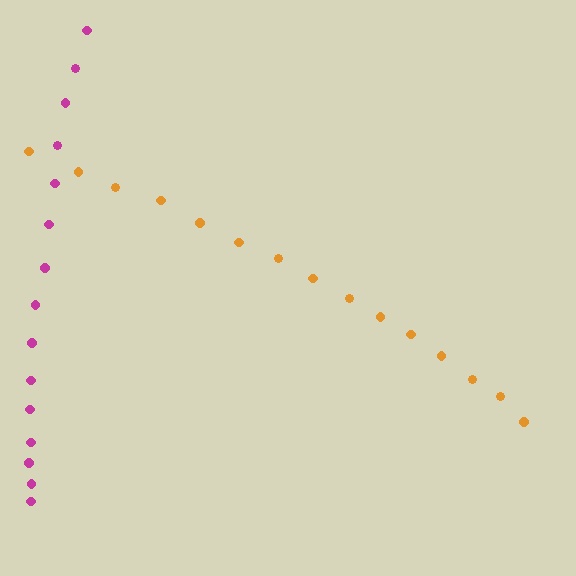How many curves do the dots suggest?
There are 2 distinct paths.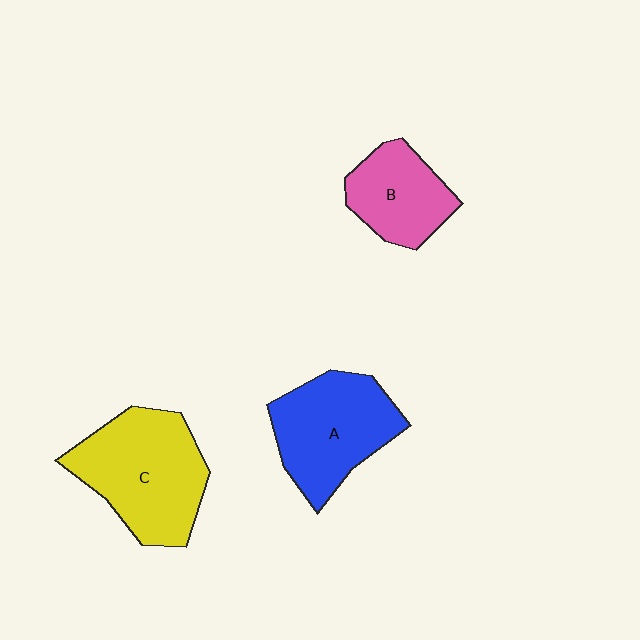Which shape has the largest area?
Shape C (yellow).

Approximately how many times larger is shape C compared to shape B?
Approximately 1.6 times.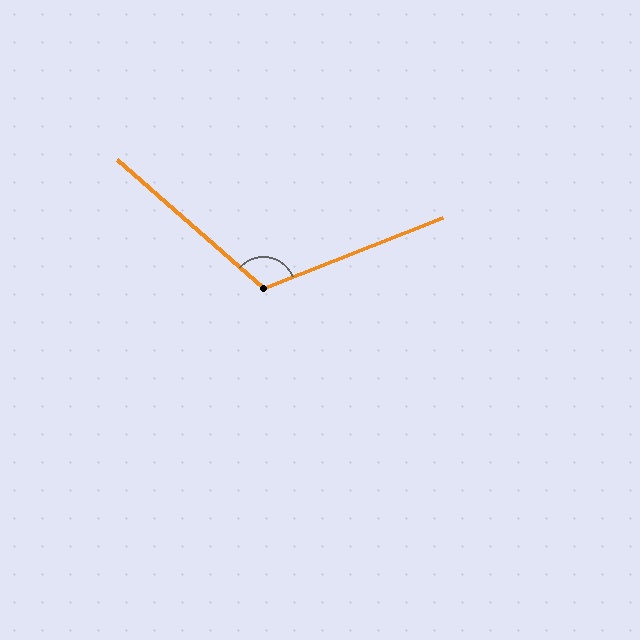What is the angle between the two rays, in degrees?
Approximately 117 degrees.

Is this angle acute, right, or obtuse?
It is obtuse.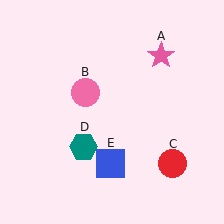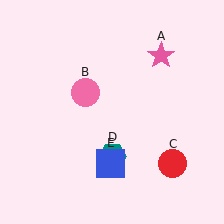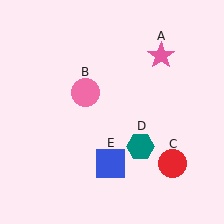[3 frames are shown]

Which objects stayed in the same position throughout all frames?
Pink star (object A) and pink circle (object B) and red circle (object C) and blue square (object E) remained stationary.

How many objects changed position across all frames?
1 object changed position: teal hexagon (object D).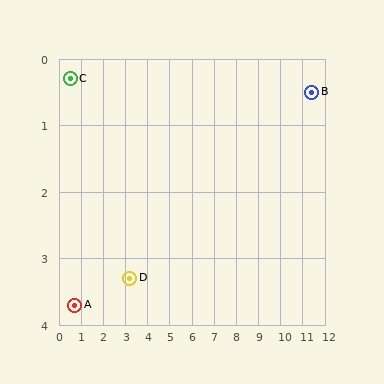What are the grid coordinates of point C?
Point C is at approximately (0.5, 0.3).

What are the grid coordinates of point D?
Point D is at approximately (3.2, 3.3).